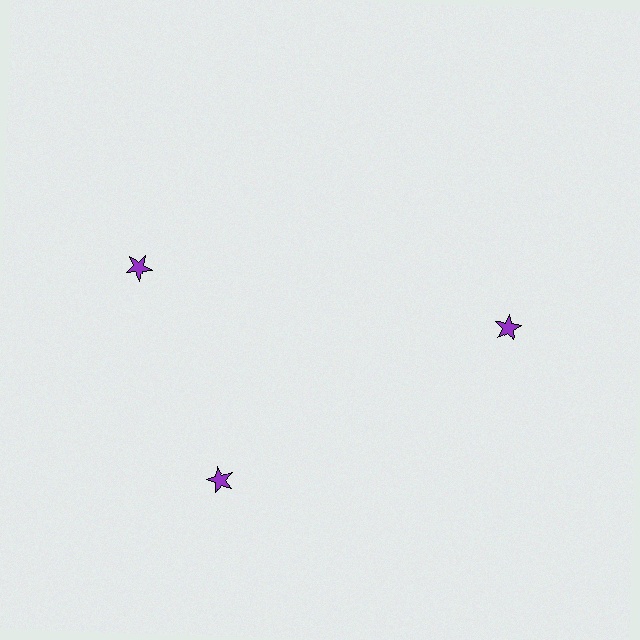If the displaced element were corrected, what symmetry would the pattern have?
It would have 3-fold rotational symmetry — the pattern would map onto itself every 120 degrees.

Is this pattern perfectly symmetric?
No. The 3 purple stars are arranged in a ring, but one element near the 11 o'clock position is rotated out of alignment along the ring, breaking the 3-fold rotational symmetry.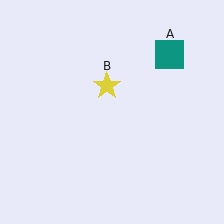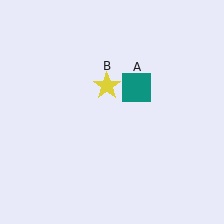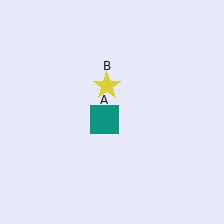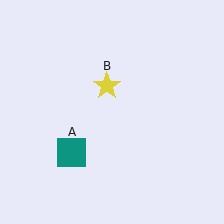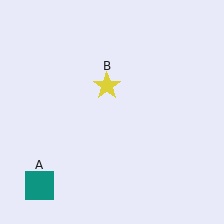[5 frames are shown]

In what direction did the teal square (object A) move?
The teal square (object A) moved down and to the left.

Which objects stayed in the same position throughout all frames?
Yellow star (object B) remained stationary.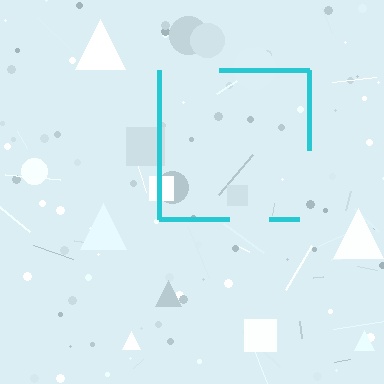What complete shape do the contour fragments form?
The contour fragments form a square.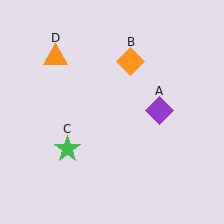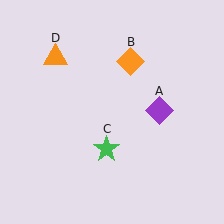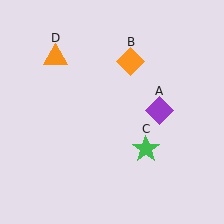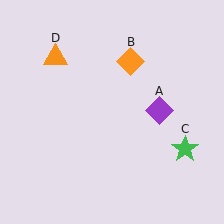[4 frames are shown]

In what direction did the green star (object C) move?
The green star (object C) moved right.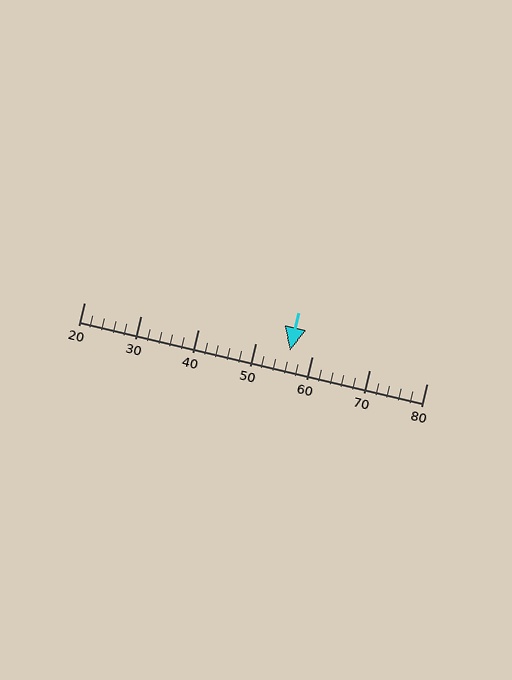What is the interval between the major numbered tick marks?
The major tick marks are spaced 10 units apart.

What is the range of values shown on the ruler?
The ruler shows values from 20 to 80.